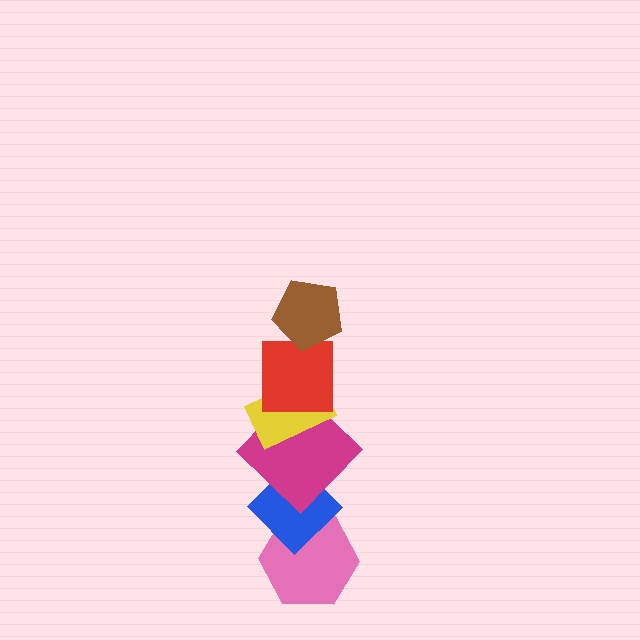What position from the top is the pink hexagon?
The pink hexagon is 6th from the top.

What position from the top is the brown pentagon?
The brown pentagon is 1st from the top.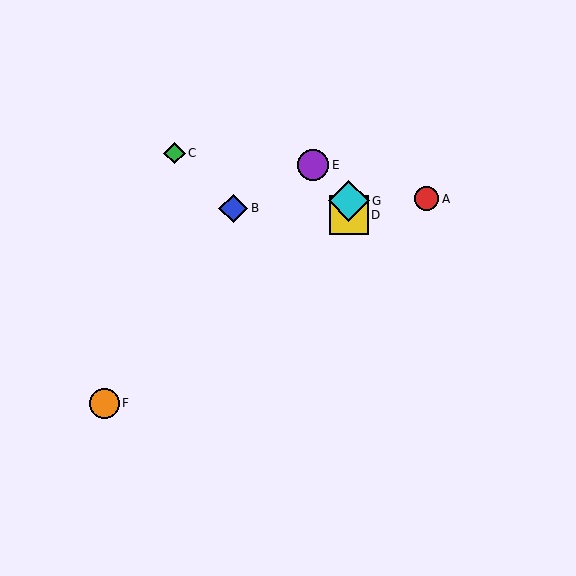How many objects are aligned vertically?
2 objects (D, G) are aligned vertically.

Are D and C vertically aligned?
No, D is at x≈349 and C is at x≈175.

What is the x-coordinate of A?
Object A is at x≈427.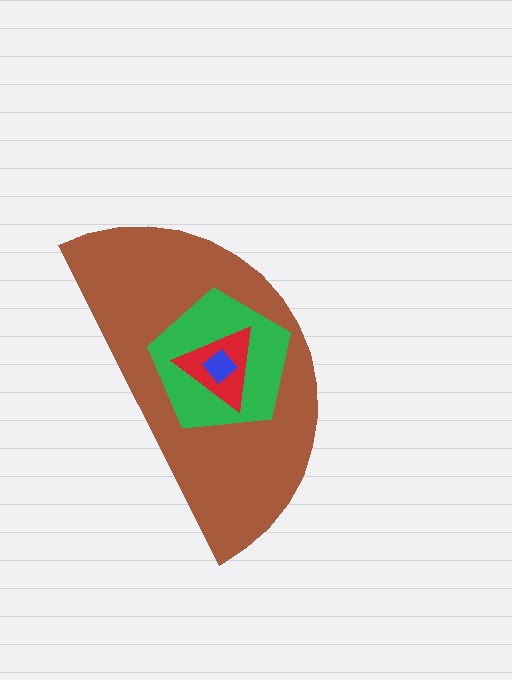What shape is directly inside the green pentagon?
The red triangle.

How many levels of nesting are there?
4.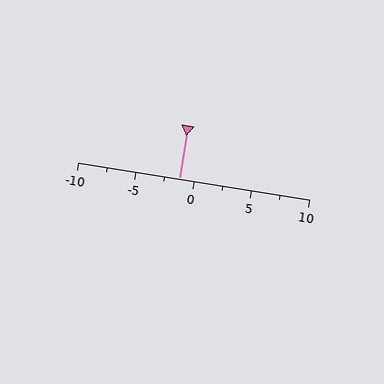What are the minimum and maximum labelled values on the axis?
The axis runs from -10 to 10.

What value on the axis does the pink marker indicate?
The marker indicates approximately -1.2.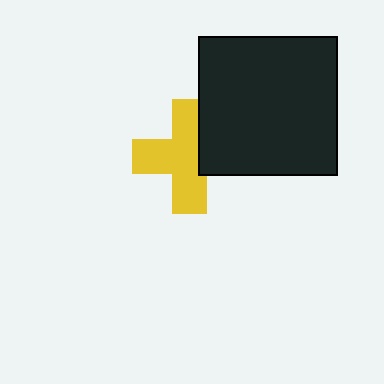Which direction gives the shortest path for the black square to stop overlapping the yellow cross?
Moving right gives the shortest separation.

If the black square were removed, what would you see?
You would see the complete yellow cross.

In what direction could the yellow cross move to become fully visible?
The yellow cross could move left. That would shift it out from behind the black square entirely.